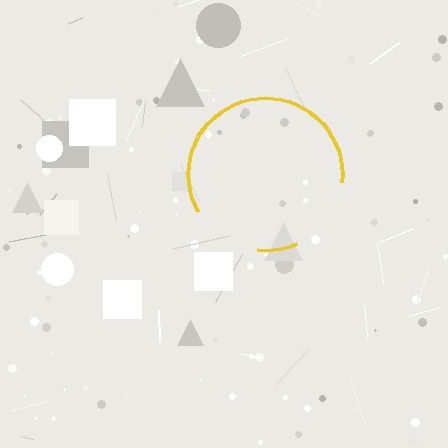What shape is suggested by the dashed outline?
The dashed outline suggests a circle.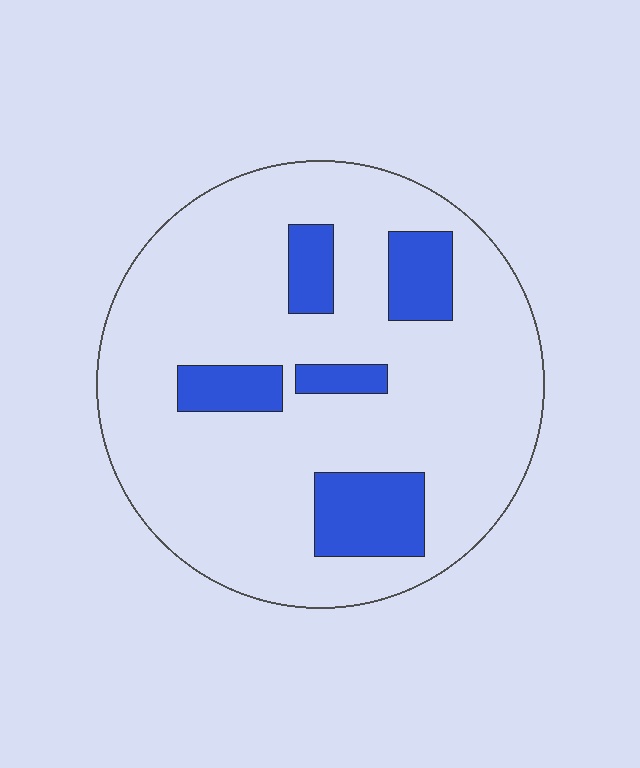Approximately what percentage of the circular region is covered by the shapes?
Approximately 15%.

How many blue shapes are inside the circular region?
5.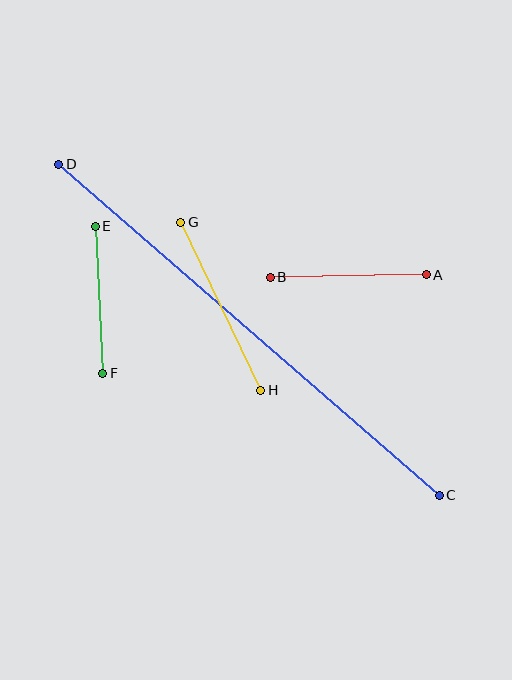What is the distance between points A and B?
The distance is approximately 156 pixels.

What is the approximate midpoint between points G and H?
The midpoint is at approximately (221, 306) pixels.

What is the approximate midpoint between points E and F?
The midpoint is at approximately (99, 300) pixels.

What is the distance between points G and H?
The distance is approximately 186 pixels.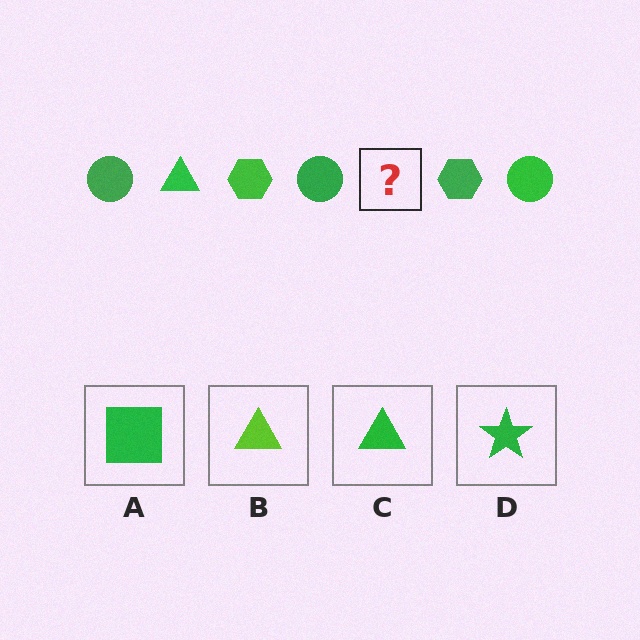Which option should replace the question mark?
Option C.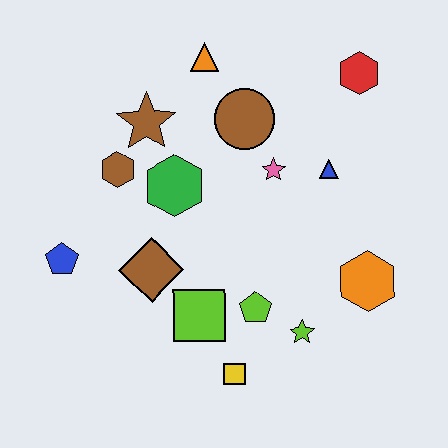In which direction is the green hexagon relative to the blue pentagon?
The green hexagon is to the right of the blue pentagon.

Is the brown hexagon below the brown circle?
Yes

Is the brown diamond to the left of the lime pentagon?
Yes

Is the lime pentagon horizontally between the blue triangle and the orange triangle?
Yes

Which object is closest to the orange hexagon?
The lime star is closest to the orange hexagon.